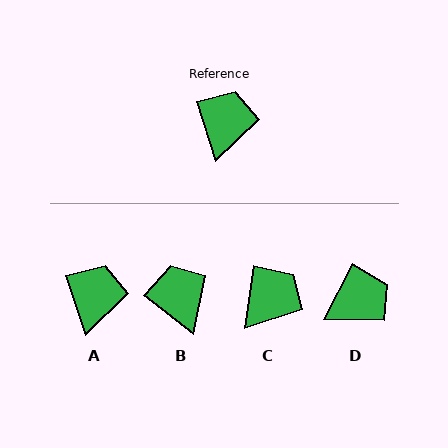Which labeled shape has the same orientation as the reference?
A.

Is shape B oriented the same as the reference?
No, it is off by about 35 degrees.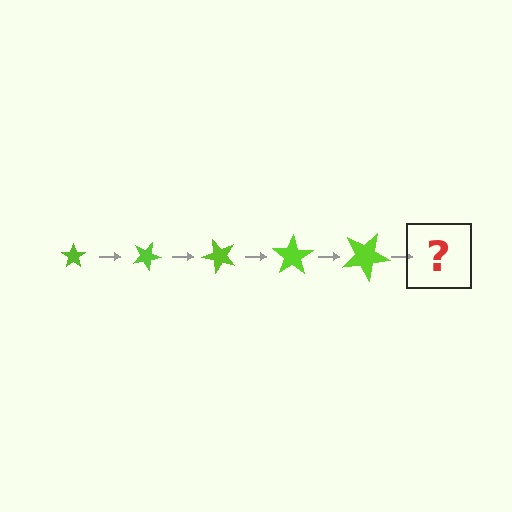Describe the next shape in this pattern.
It should be a star, larger than the previous one and rotated 125 degrees from the start.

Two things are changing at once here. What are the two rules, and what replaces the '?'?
The two rules are that the star grows larger each step and it rotates 25 degrees each step. The '?' should be a star, larger than the previous one and rotated 125 degrees from the start.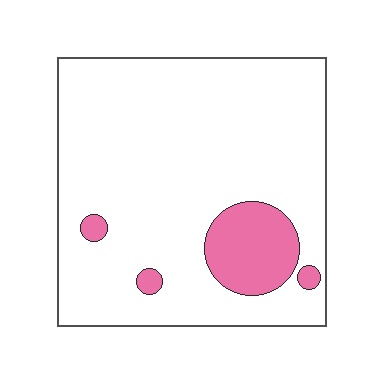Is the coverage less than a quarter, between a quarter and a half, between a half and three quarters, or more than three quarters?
Less than a quarter.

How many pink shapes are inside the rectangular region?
4.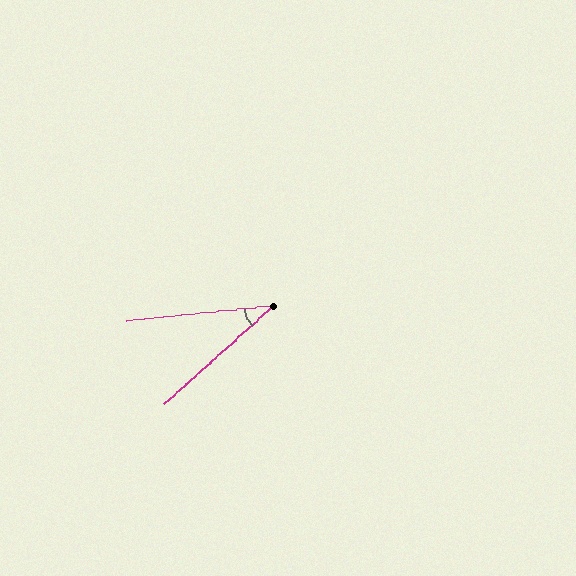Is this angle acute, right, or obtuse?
It is acute.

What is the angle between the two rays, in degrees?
Approximately 36 degrees.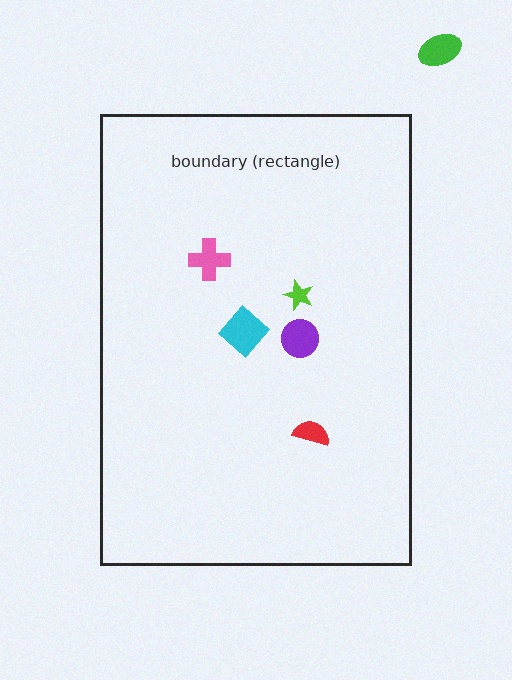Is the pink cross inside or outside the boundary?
Inside.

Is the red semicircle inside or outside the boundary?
Inside.